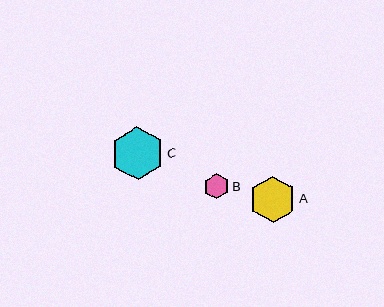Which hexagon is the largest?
Hexagon C is the largest with a size of approximately 53 pixels.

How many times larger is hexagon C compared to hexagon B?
Hexagon C is approximately 2.1 times the size of hexagon B.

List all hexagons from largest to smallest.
From largest to smallest: C, A, B.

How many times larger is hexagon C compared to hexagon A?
Hexagon C is approximately 1.1 times the size of hexagon A.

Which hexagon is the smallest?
Hexagon B is the smallest with a size of approximately 25 pixels.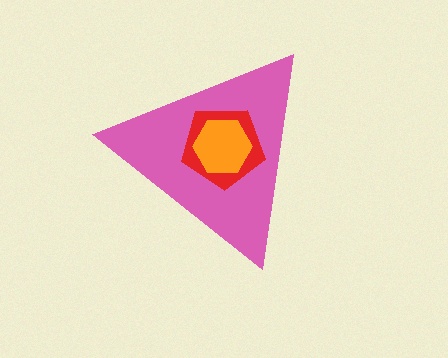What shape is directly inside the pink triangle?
The red pentagon.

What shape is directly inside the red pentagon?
The orange hexagon.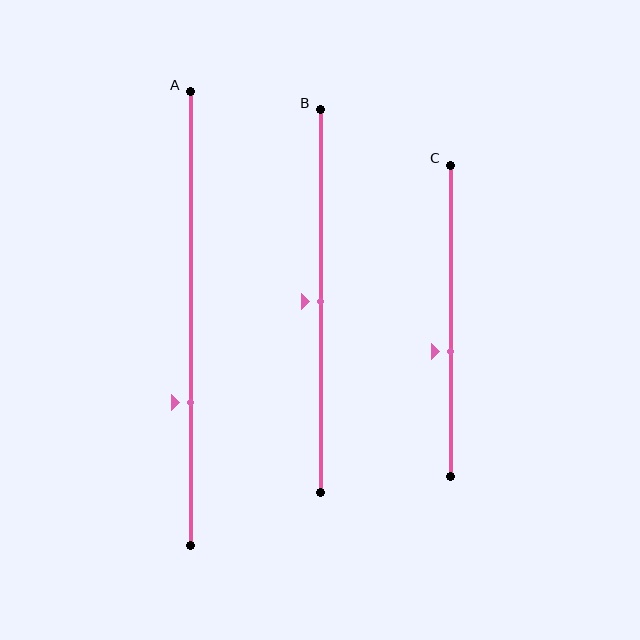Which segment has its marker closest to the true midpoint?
Segment B has its marker closest to the true midpoint.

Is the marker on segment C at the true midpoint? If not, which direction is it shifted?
No, the marker on segment C is shifted downward by about 10% of the segment length.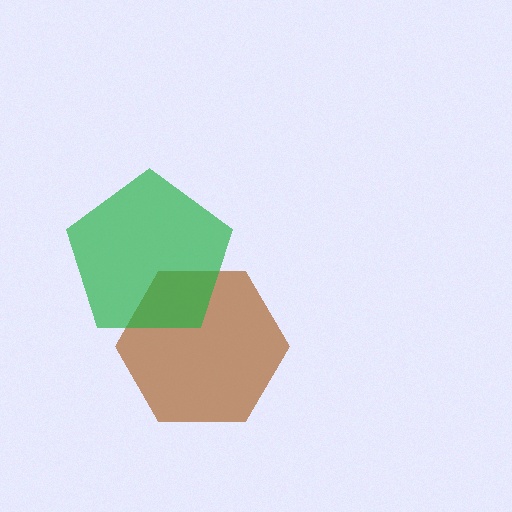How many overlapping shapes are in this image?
There are 2 overlapping shapes in the image.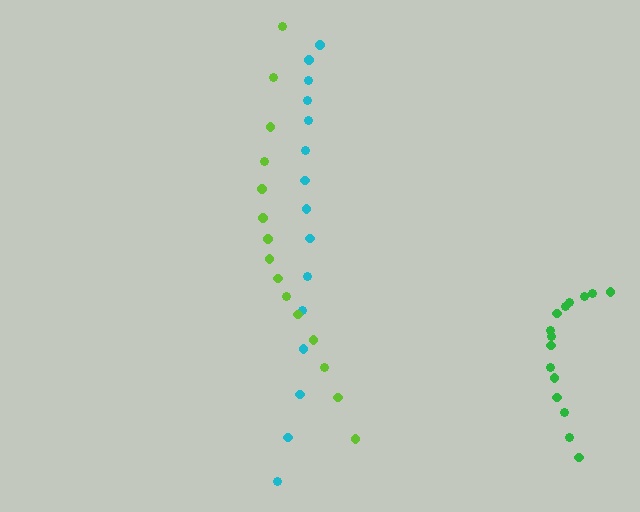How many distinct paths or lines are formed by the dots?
There are 3 distinct paths.